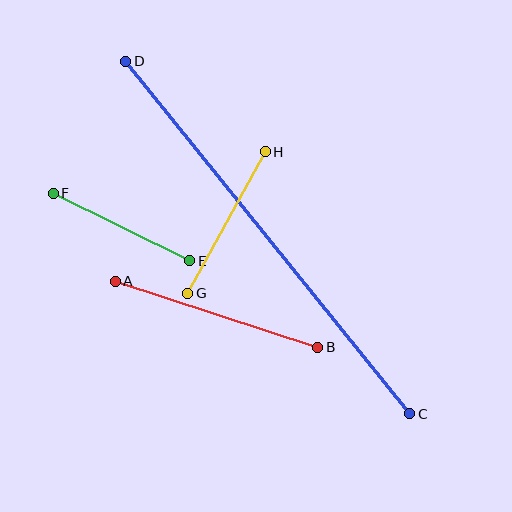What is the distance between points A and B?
The distance is approximately 213 pixels.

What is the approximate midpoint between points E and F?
The midpoint is at approximately (121, 227) pixels.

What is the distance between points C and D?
The distance is approximately 453 pixels.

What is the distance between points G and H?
The distance is approximately 161 pixels.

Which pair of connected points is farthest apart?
Points C and D are farthest apart.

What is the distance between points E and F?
The distance is approximately 152 pixels.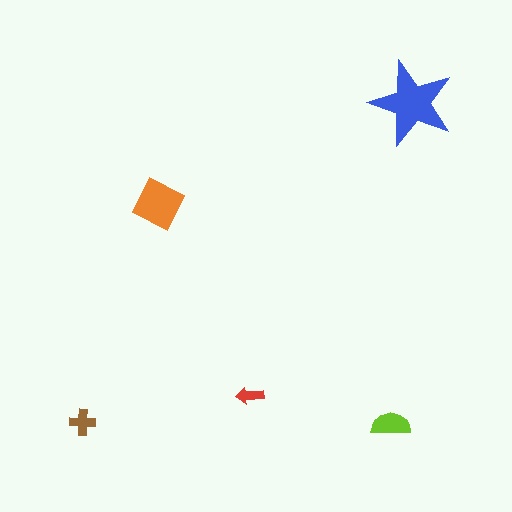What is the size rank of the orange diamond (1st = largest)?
2nd.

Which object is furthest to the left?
The brown cross is leftmost.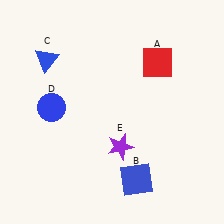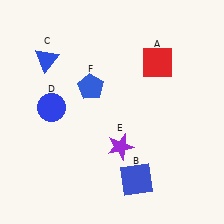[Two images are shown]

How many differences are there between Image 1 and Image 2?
There is 1 difference between the two images.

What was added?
A blue pentagon (F) was added in Image 2.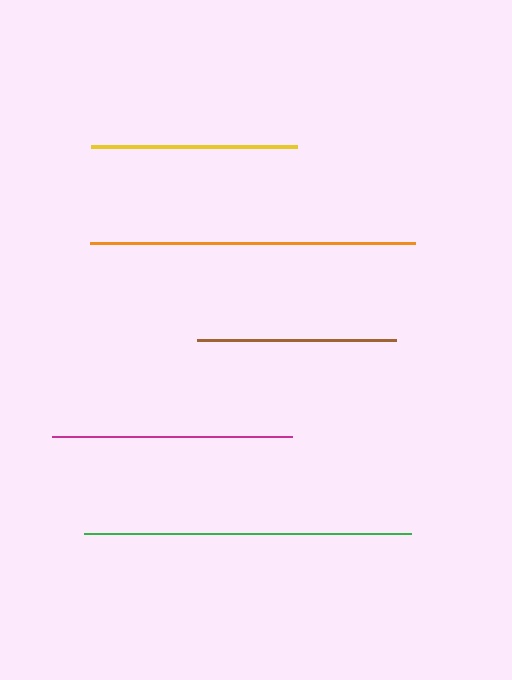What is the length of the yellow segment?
The yellow segment is approximately 206 pixels long.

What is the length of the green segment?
The green segment is approximately 327 pixels long.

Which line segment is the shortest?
The brown line is the shortest at approximately 199 pixels.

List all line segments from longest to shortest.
From longest to shortest: green, orange, magenta, yellow, brown.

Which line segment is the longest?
The green line is the longest at approximately 327 pixels.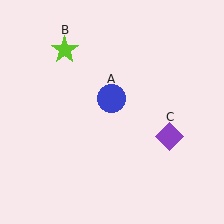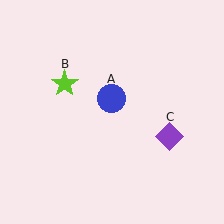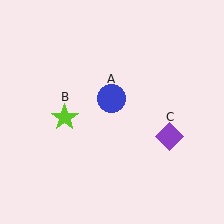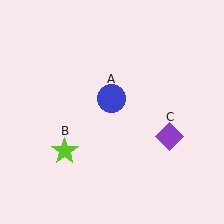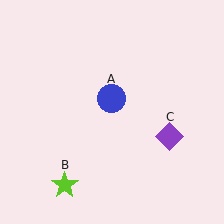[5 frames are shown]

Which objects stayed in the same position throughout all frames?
Blue circle (object A) and purple diamond (object C) remained stationary.